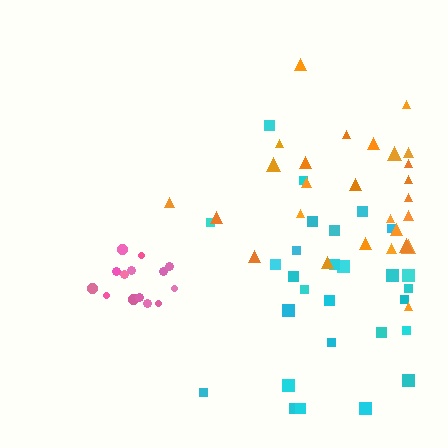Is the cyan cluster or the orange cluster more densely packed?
Cyan.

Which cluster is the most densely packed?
Pink.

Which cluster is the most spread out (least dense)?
Orange.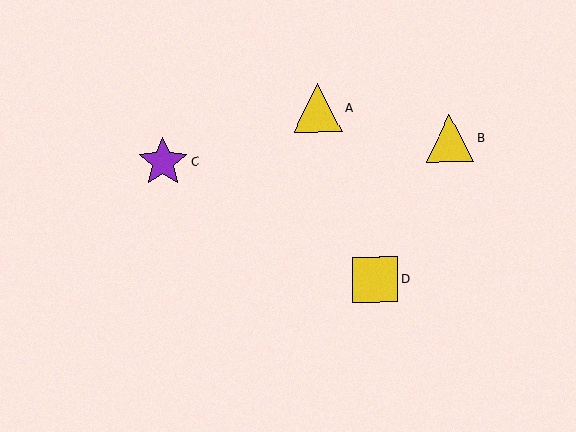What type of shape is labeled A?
Shape A is a yellow triangle.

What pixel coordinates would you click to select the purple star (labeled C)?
Click at (163, 162) to select the purple star C.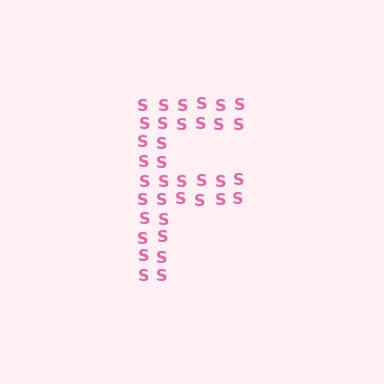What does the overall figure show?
The overall figure shows the letter F.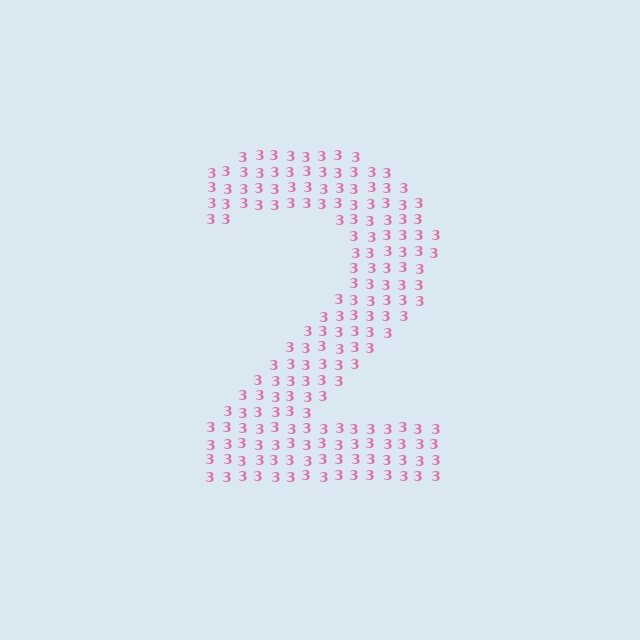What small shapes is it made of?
It is made of small digit 3's.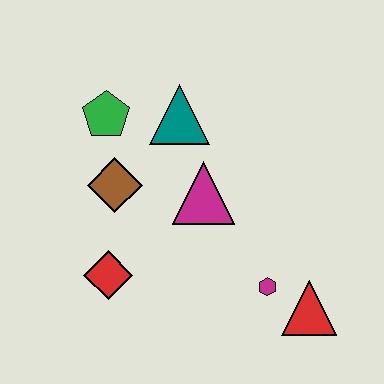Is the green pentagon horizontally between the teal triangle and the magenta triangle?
No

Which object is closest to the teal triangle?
The green pentagon is closest to the teal triangle.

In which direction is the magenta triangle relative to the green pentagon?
The magenta triangle is to the right of the green pentagon.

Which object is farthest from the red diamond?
The red triangle is farthest from the red diamond.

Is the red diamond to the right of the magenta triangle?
No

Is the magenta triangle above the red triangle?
Yes